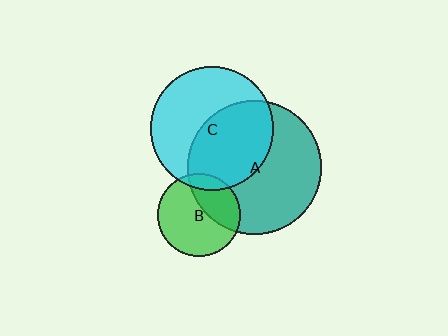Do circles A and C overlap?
Yes.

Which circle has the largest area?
Circle A (teal).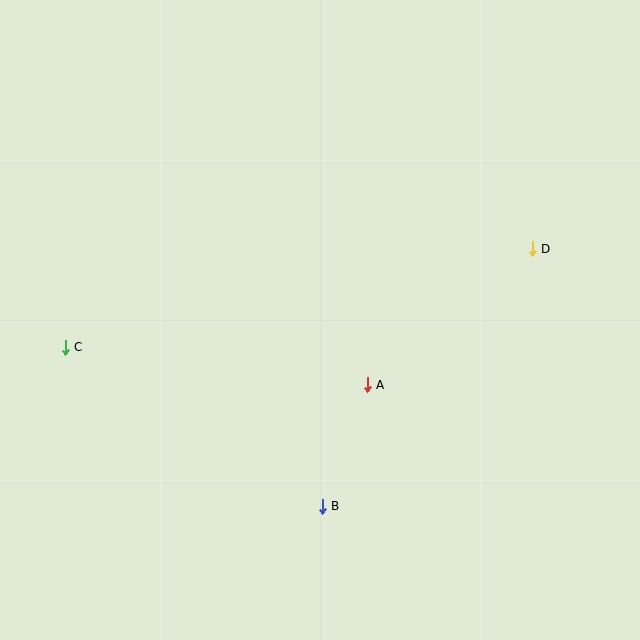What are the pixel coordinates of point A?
Point A is at (367, 385).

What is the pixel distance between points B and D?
The distance between B and D is 332 pixels.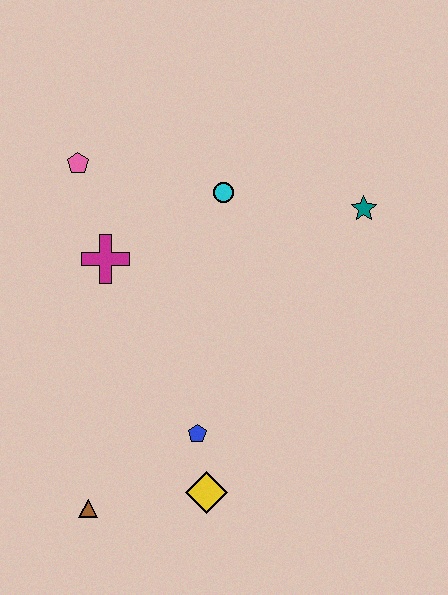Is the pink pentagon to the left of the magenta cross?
Yes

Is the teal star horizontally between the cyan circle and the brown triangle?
No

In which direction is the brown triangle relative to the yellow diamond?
The brown triangle is to the left of the yellow diamond.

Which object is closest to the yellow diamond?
The blue pentagon is closest to the yellow diamond.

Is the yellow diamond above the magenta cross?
No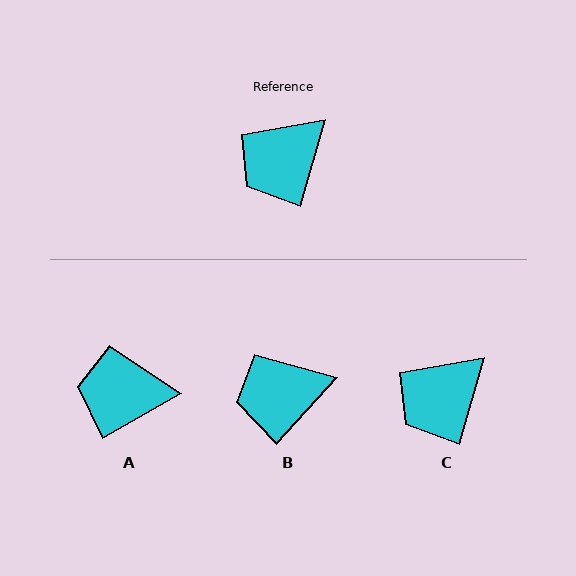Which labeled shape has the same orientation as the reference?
C.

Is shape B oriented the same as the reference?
No, it is off by about 26 degrees.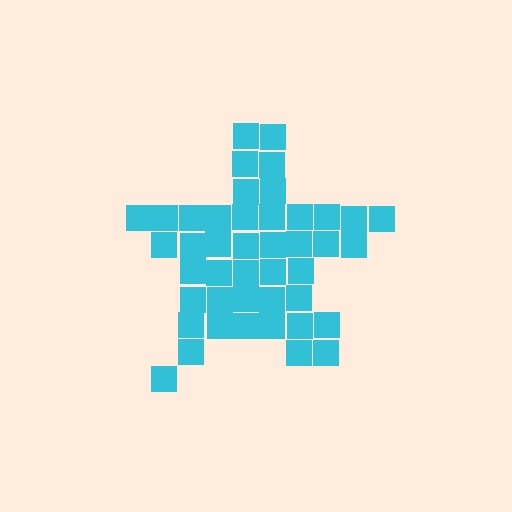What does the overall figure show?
The overall figure shows a star.